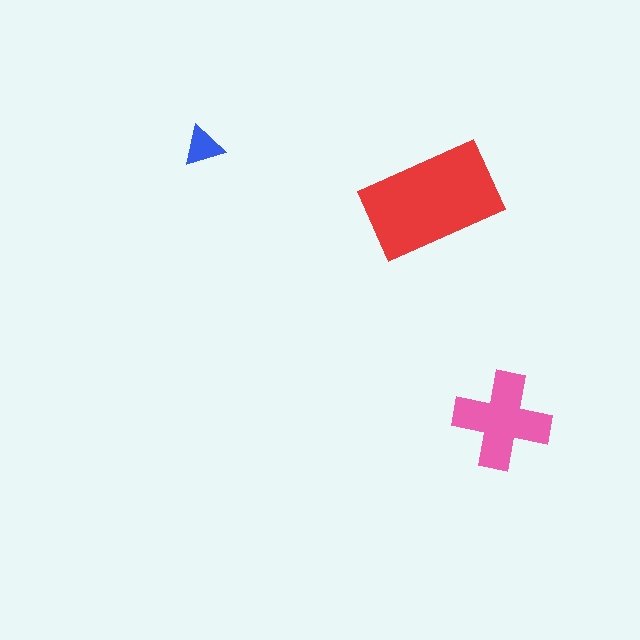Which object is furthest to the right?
The pink cross is rightmost.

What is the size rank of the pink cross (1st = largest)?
2nd.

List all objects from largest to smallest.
The red rectangle, the pink cross, the blue triangle.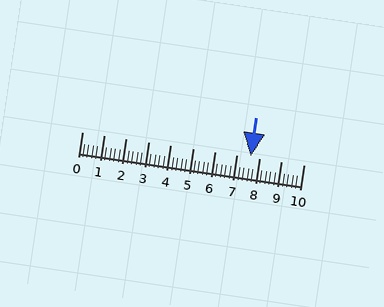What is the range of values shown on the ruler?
The ruler shows values from 0 to 10.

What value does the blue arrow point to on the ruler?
The blue arrow points to approximately 7.6.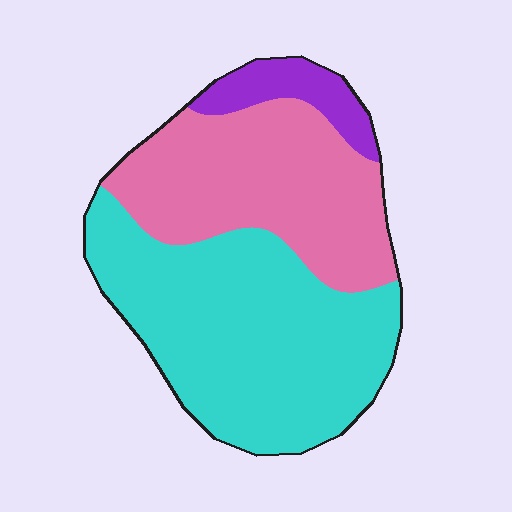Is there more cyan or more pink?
Cyan.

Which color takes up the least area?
Purple, at roughly 10%.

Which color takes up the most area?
Cyan, at roughly 55%.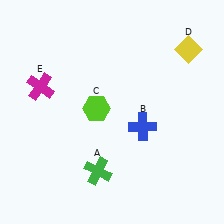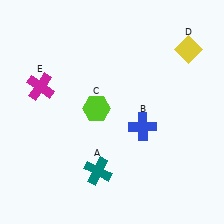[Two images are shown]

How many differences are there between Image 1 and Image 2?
There is 1 difference between the two images.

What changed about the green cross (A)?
In Image 1, A is green. In Image 2, it changed to teal.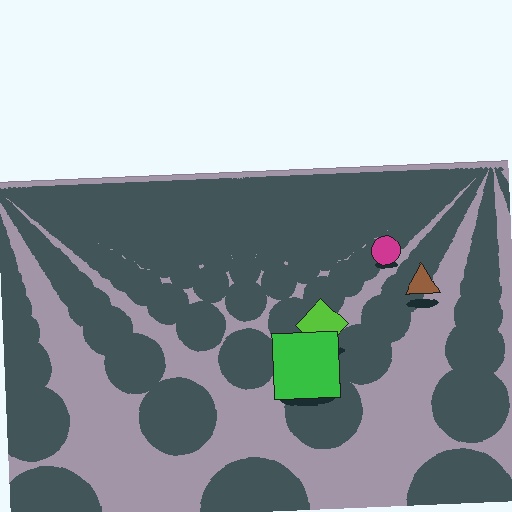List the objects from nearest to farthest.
From nearest to farthest: the green square, the lime diamond, the brown triangle, the magenta circle.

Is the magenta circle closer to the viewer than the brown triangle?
No. The brown triangle is closer — you can tell from the texture gradient: the ground texture is coarser near it.